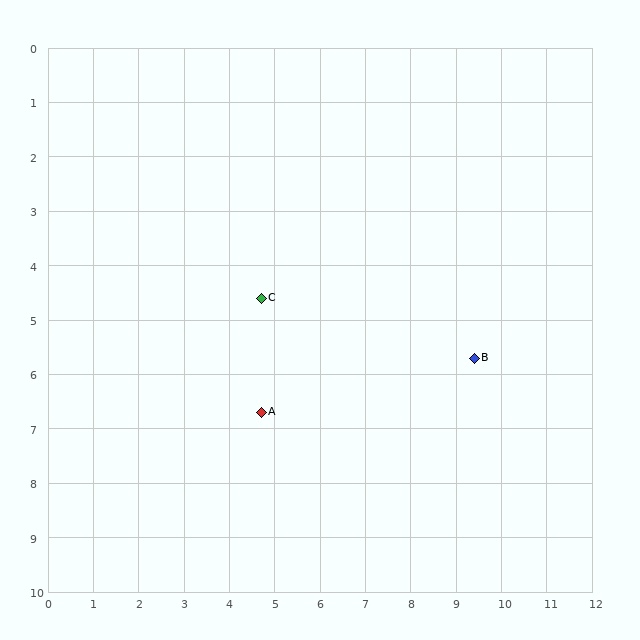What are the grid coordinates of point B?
Point B is at approximately (9.4, 5.7).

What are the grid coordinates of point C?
Point C is at approximately (4.7, 4.6).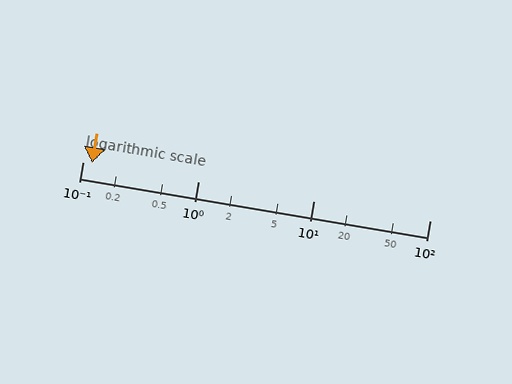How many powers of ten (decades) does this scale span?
The scale spans 3 decades, from 0.1 to 100.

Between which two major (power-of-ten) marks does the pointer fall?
The pointer is between 0.1 and 1.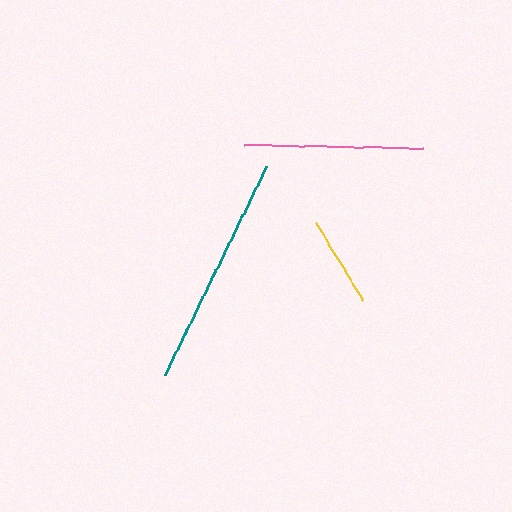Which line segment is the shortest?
The yellow line is the shortest at approximately 91 pixels.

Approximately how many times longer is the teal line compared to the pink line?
The teal line is approximately 1.3 times the length of the pink line.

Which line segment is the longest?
The teal line is the longest at approximately 231 pixels.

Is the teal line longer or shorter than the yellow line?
The teal line is longer than the yellow line.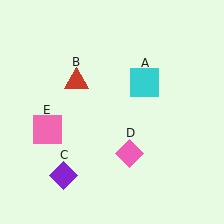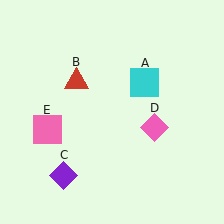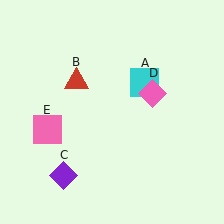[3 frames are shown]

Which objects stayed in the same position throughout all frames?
Cyan square (object A) and red triangle (object B) and purple diamond (object C) and pink square (object E) remained stationary.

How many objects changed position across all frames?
1 object changed position: pink diamond (object D).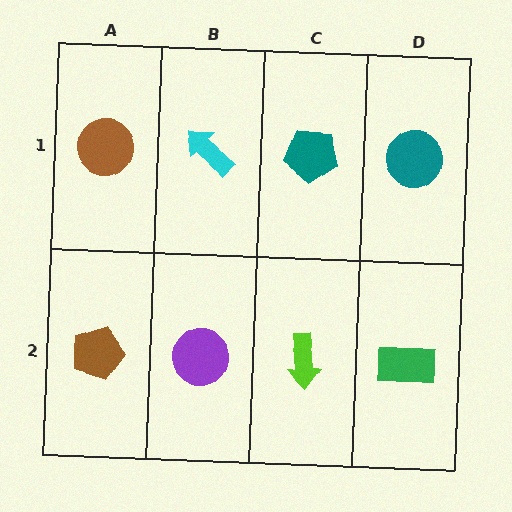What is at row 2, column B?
A purple circle.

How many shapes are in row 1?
4 shapes.